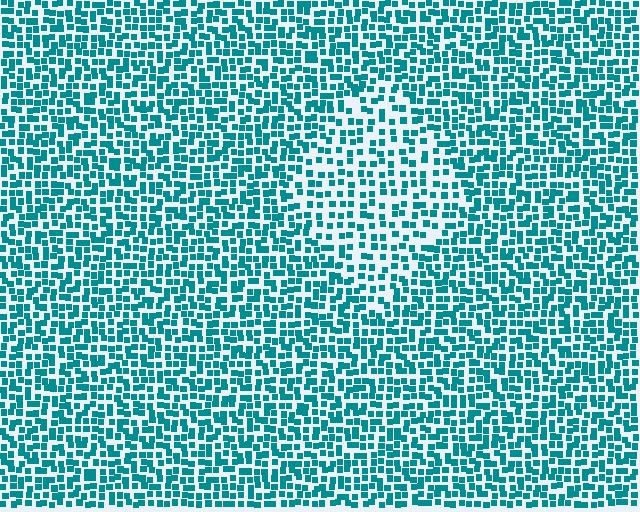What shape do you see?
I see a diamond.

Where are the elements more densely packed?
The elements are more densely packed outside the diamond boundary.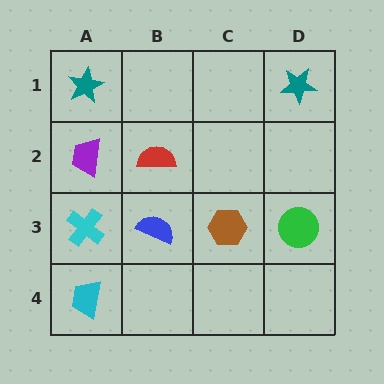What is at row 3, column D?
A green circle.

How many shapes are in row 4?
1 shape.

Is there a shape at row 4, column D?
No, that cell is empty.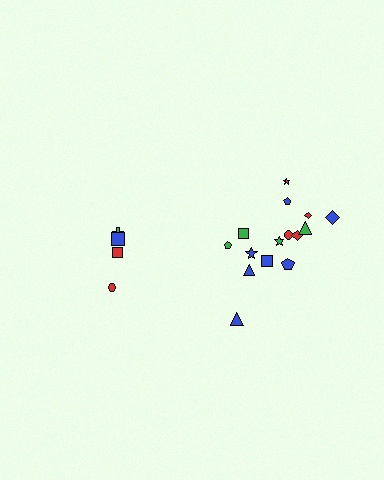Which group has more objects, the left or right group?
The right group.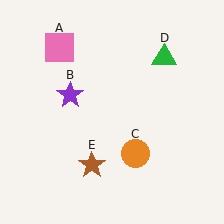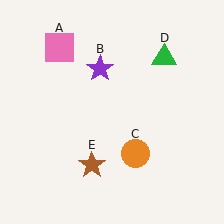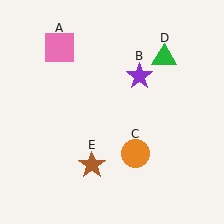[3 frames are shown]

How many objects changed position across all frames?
1 object changed position: purple star (object B).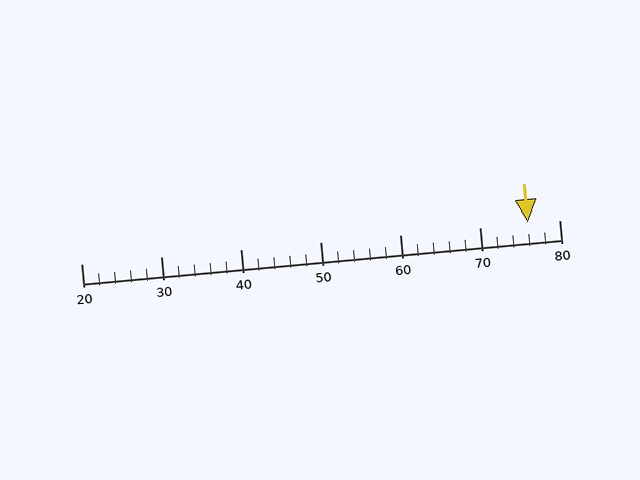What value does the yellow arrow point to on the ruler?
The yellow arrow points to approximately 76.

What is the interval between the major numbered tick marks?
The major tick marks are spaced 10 units apart.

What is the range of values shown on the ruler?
The ruler shows values from 20 to 80.